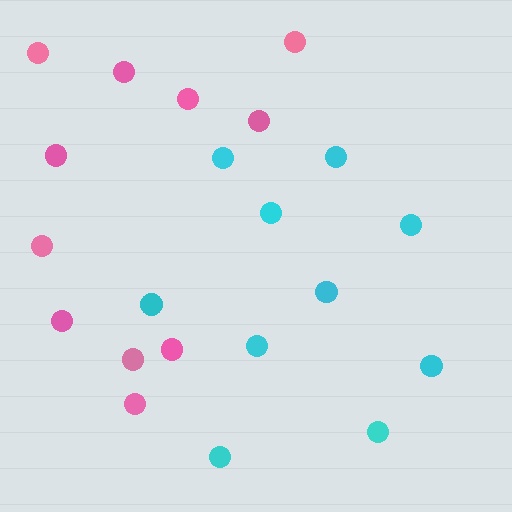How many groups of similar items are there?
There are 2 groups: one group of pink circles (11) and one group of cyan circles (10).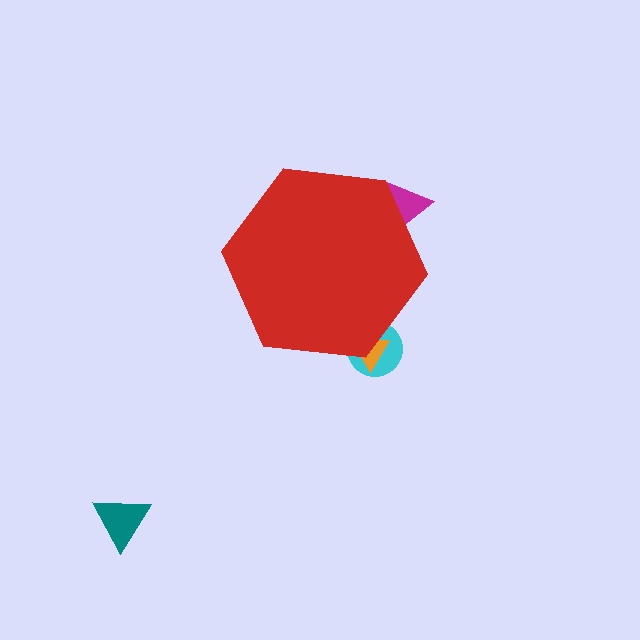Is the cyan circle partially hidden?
Yes, the cyan circle is partially hidden behind the red hexagon.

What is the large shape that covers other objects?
A red hexagon.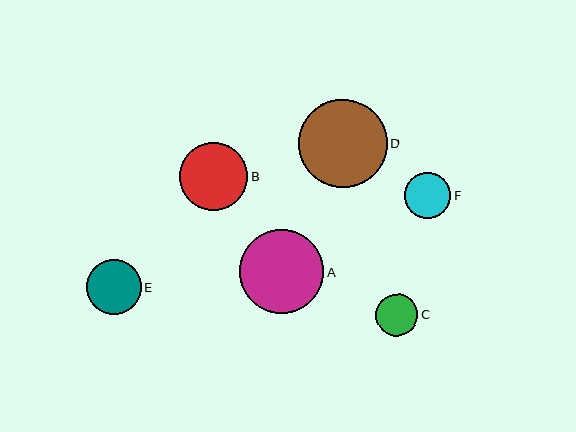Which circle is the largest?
Circle D is the largest with a size of approximately 89 pixels.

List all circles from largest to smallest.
From largest to smallest: D, A, B, E, F, C.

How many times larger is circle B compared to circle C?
Circle B is approximately 1.6 times the size of circle C.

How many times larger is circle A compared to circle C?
Circle A is approximately 2.0 times the size of circle C.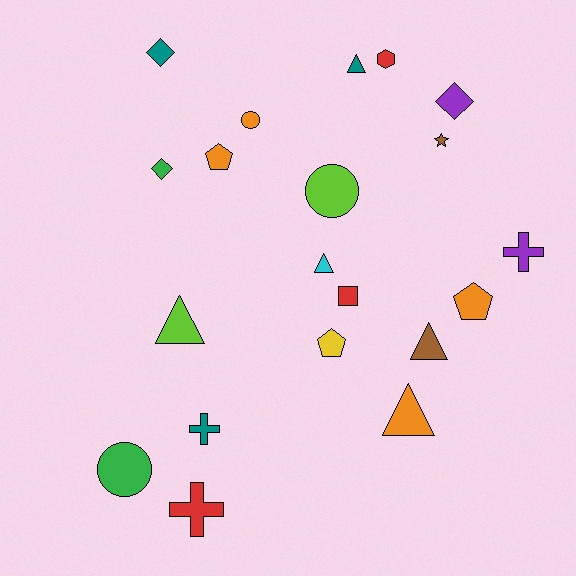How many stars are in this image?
There is 1 star.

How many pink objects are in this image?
There are no pink objects.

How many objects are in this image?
There are 20 objects.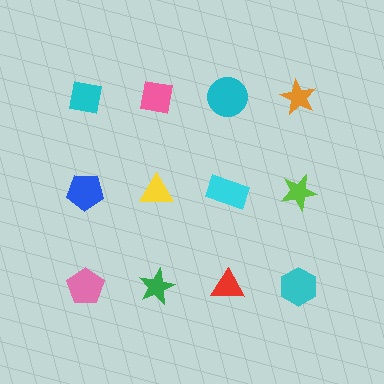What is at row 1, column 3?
A cyan circle.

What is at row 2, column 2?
A yellow triangle.